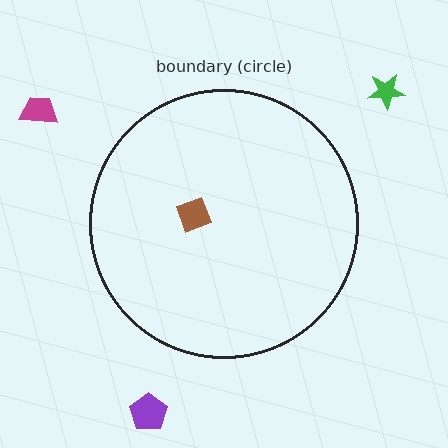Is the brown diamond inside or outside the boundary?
Inside.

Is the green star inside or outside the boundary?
Outside.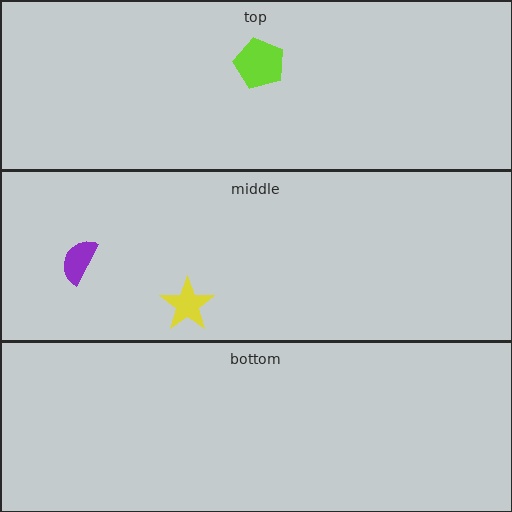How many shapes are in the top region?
1.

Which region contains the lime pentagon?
The top region.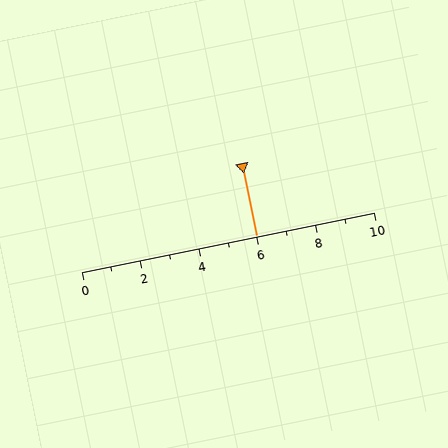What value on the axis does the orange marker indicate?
The marker indicates approximately 6.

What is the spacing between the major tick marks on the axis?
The major ticks are spaced 2 apart.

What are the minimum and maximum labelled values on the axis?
The axis runs from 0 to 10.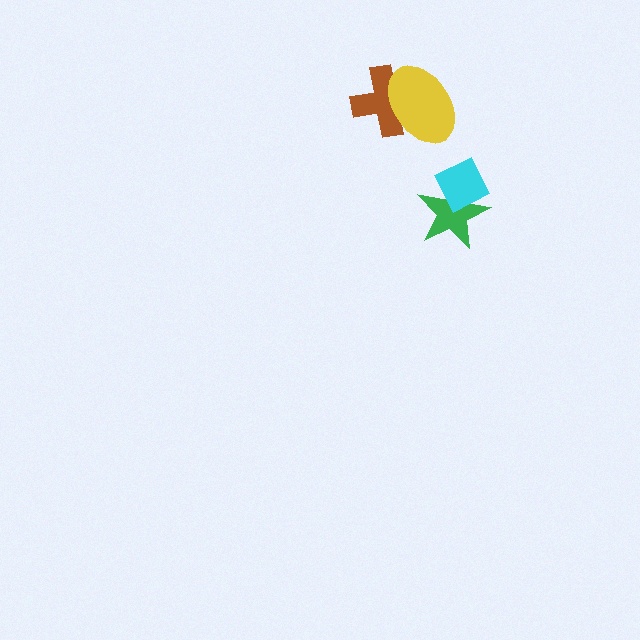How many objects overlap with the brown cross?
1 object overlaps with the brown cross.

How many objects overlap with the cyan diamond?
1 object overlaps with the cyan diamond.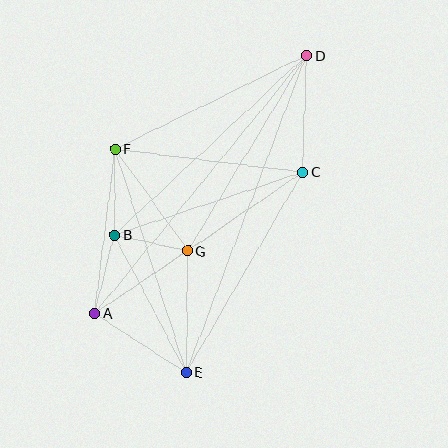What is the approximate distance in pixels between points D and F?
The distance between D and F is approximately 213 pixels.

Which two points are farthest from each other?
Points D and E are farthest from each other.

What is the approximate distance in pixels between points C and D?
The distance between C and D is approximately 117 pixels.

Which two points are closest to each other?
Points B and G are closest to each other.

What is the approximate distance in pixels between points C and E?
The distance between C and E is approximately 232 pixels.